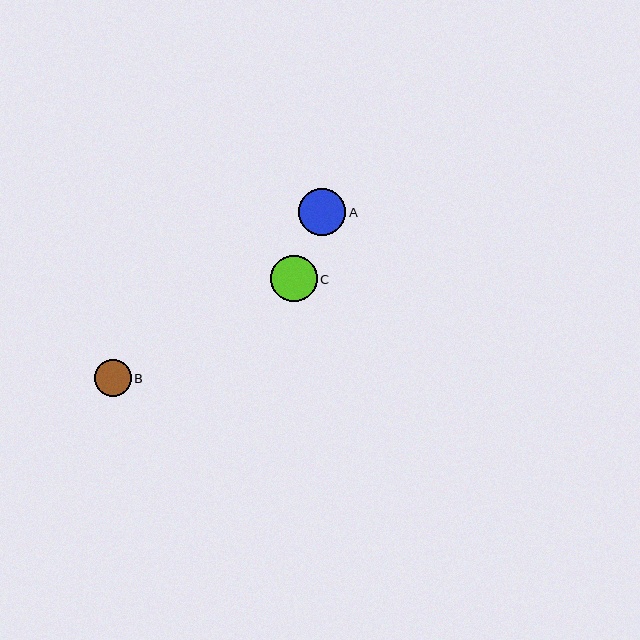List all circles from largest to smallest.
From largest to smallest: A, C, B.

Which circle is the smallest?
Circle B is the smallest with a size of approximately 36 pixels.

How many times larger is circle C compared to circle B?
Circle C is approximately 1.3 times the size of circle B.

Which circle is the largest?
Circle A is the largest with a size of approximately 47 pixels.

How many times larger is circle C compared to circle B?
Circle C is approximately 1.3 times the size of circle B.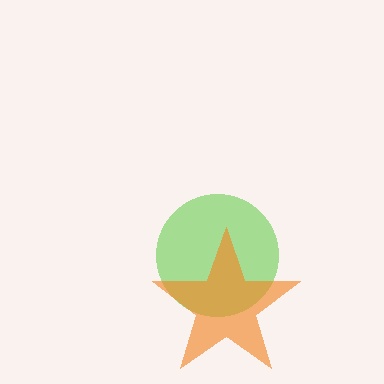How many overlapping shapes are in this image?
There are 2 overlapping shapes in the image.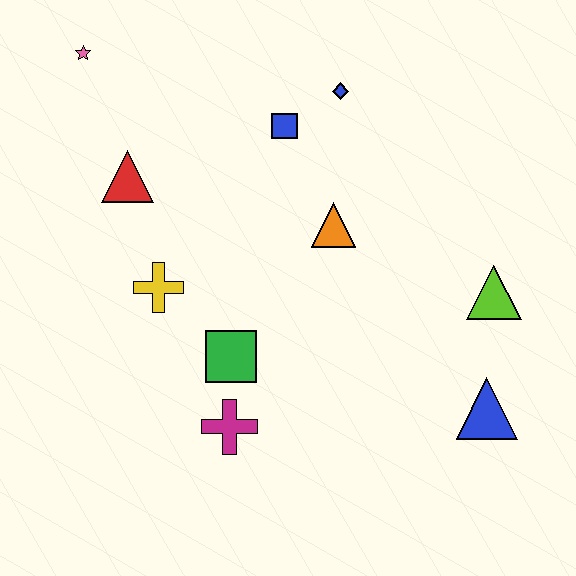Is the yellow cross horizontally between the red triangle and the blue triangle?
Yes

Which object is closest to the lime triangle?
The blue triangle is closest to the lime triangle.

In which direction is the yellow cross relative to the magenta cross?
The yellow cross is above the magenta cross.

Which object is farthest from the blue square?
The blue triangle is farthest from the blue square.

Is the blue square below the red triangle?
No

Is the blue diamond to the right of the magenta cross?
Yes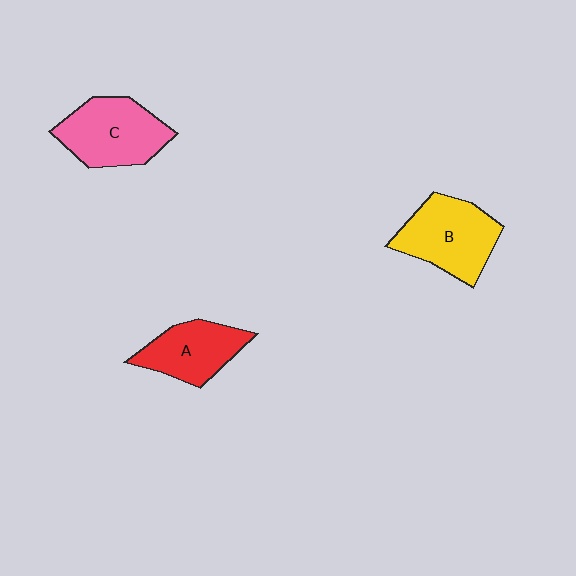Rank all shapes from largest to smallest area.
From largest to smallest: B (yellow), C (pink), A (red).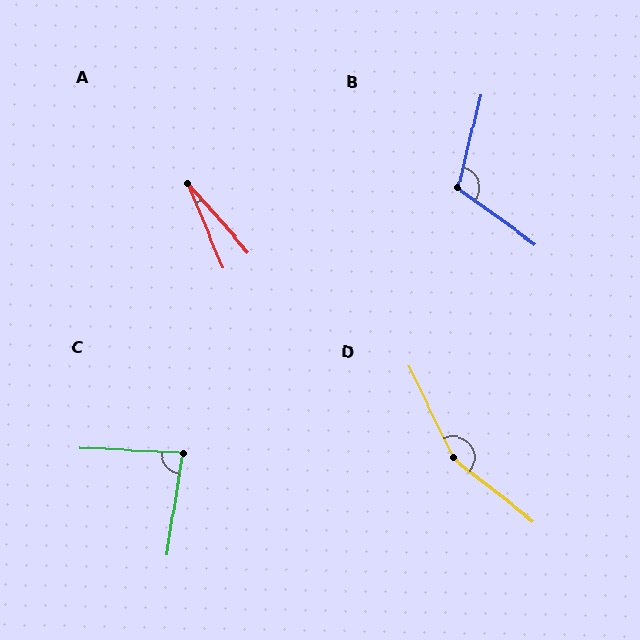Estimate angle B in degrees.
Approximately 112 degrees.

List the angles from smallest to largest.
A (19°), C (84°), B (112°), D (154°).